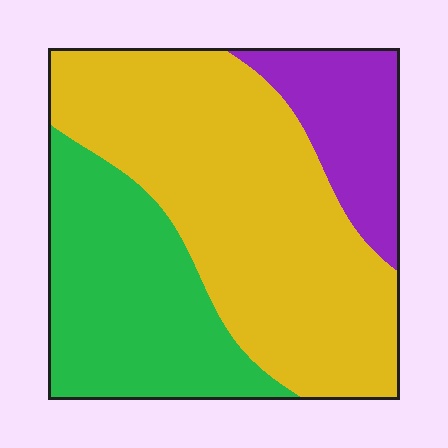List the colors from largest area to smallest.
From largest to smallest: yellow, green, purple.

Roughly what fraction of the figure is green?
Green covers roughly 30% of the figure.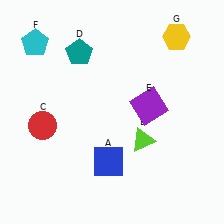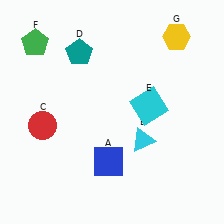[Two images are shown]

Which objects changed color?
B changed from lime to cyan. E changed from purple to cyan. F changed from cyan to green.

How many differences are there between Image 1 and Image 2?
There are 3 differences between the two images.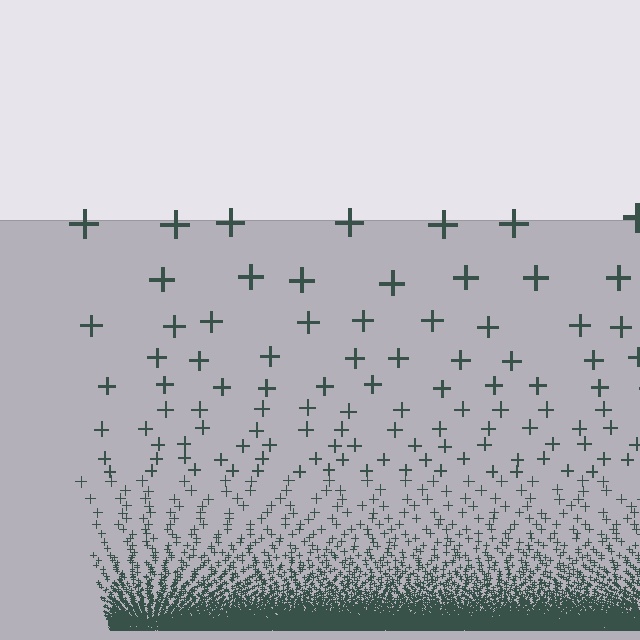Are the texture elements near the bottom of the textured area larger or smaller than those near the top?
Smaller. The gradient is inverted — elements near the bottom are smaller and denser.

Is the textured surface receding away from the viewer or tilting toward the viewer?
The surface appears to tilt toward the viewer. Texture elements get larger and sparser toward the top.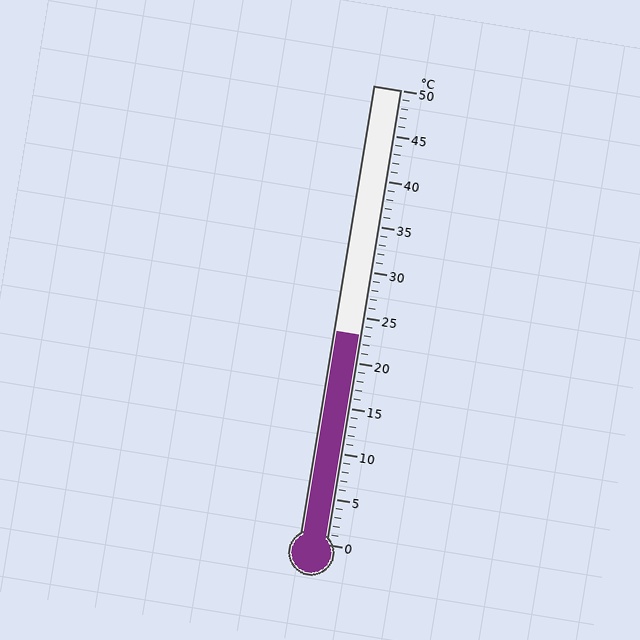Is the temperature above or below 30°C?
The temperature is below 30°C.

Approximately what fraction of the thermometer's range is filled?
The thermometer is filled to approximately 45% of its range.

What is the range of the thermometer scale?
The thermometer scale ranges from 0°C to 50°C.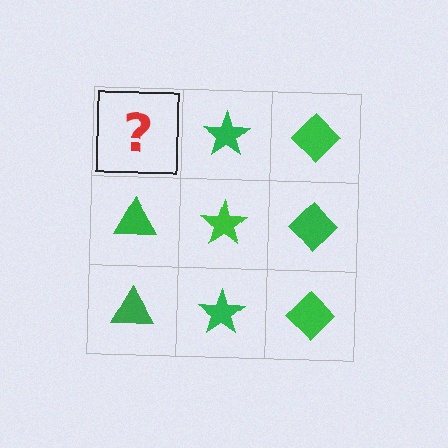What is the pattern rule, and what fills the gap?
The rule is that each column has a consistent shape. The gap should be filled with a green triangle.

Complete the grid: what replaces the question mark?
The question mark should be replaced with a green triangle.